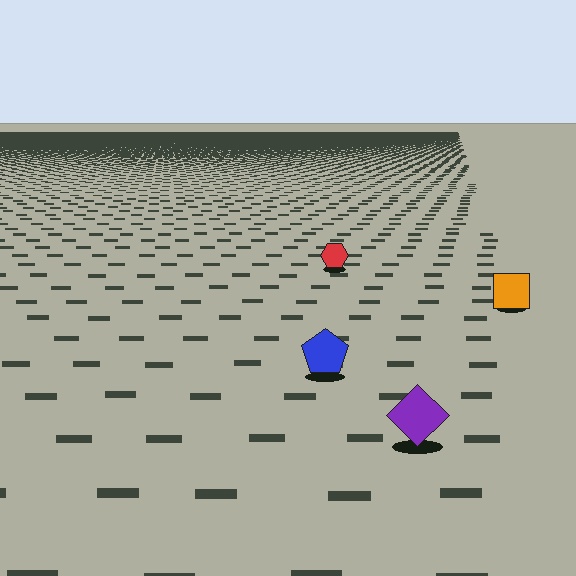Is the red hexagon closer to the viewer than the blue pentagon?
No. The blue pentagon is closer — you can tell from the texture gradient: the ground texture is coarser near it.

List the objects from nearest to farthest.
From nearest to farthest: the purple diamond, the blue pentagon, the orange square, the red hexagon.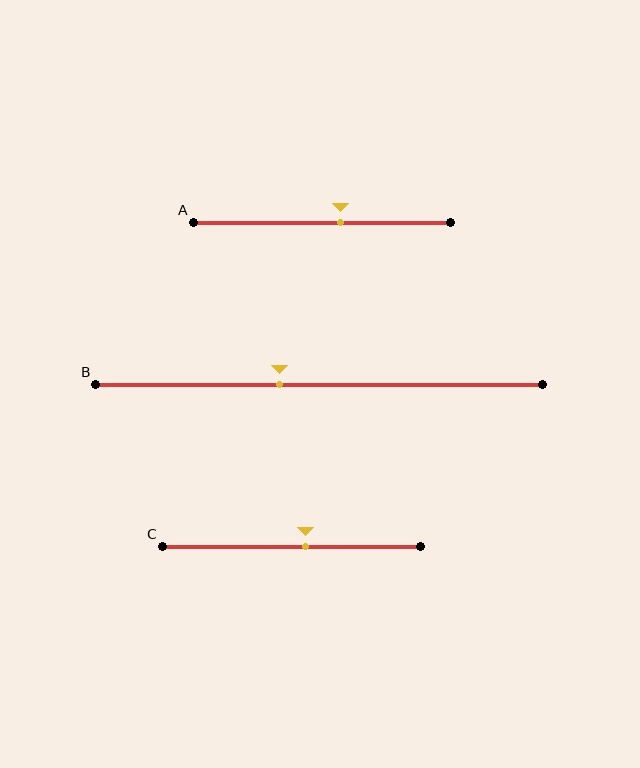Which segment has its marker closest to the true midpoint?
Segment C has its marker closest to the true midpoint.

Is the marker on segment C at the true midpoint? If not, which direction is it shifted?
No, the marker on segment C is shifted to the right by about 5% of the segment length.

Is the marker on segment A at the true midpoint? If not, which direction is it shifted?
No, the marker on segment A is shifted to the right by about 7% of the segment length.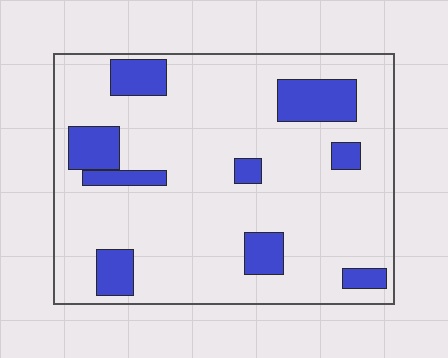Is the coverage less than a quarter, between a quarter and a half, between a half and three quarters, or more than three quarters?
Less than a quarter.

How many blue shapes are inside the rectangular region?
9.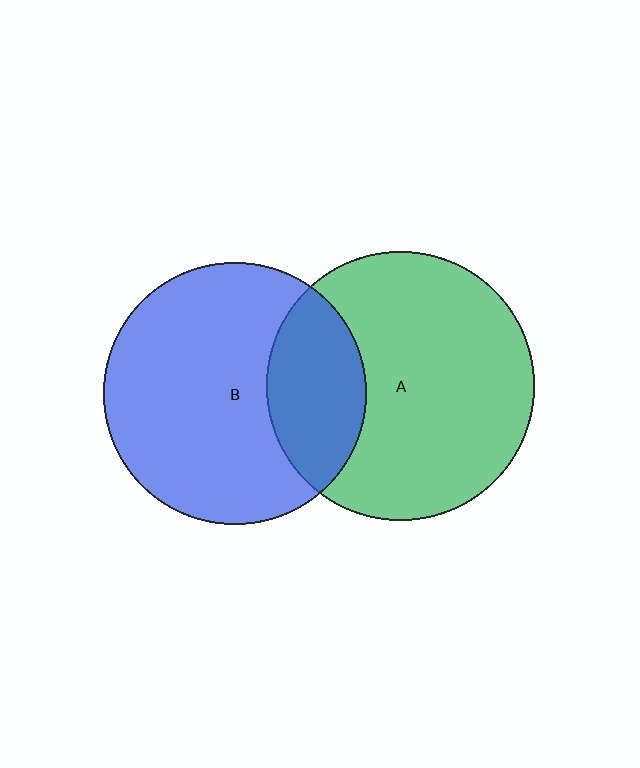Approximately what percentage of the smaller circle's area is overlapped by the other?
Approximately 25%.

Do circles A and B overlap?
Yes.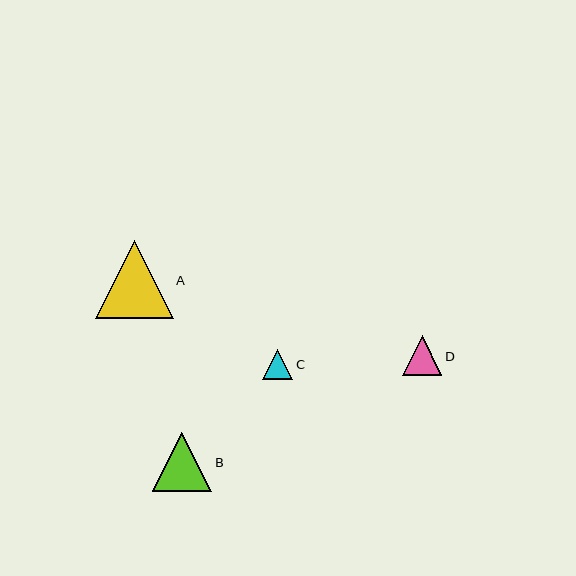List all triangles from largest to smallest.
From largest to smallest: A, B, D, C.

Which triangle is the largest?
Triangle A is the largest with a size of approximately 78 pixels.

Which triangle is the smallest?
Triangle C is the smallest with a size of approximately 31 pixels.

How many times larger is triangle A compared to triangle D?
Triangle A is approximately 2.0 times the size of triangle D.